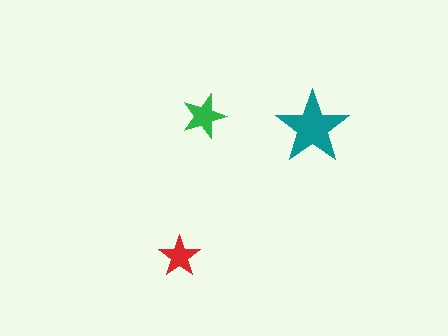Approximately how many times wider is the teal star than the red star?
About 2 times wider.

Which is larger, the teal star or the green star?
The teal one.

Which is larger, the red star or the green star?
The green one.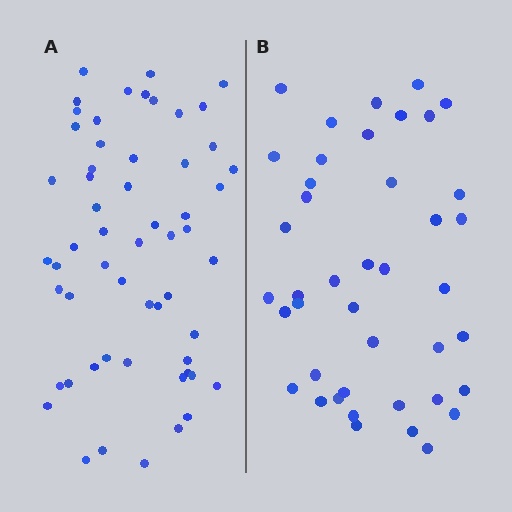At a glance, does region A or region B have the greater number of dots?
Region A (the left region) has more dots.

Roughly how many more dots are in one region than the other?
Region A has approximately 15 more dots than region B.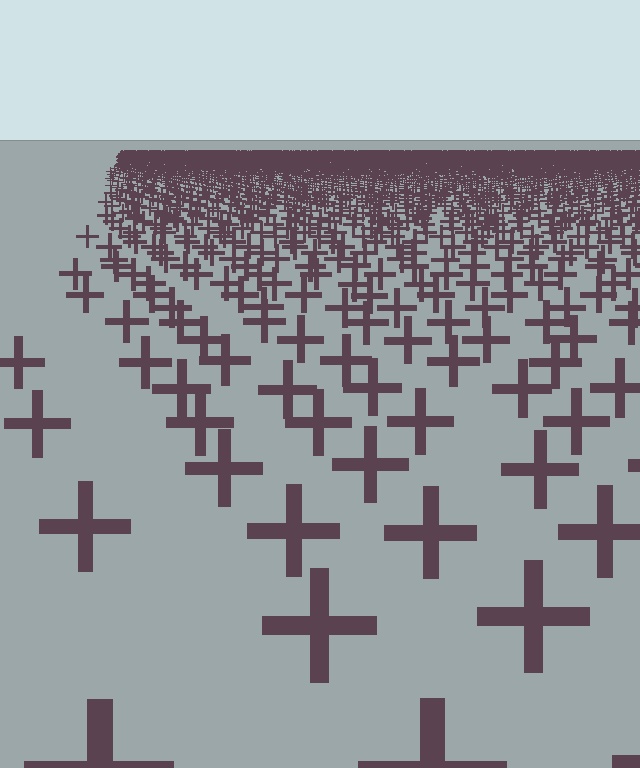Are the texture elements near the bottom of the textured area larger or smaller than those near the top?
Larger. Near the bottom, elements are closer to the viewer and appear at a bigger on-screen size.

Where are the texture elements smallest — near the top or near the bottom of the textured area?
Near the top.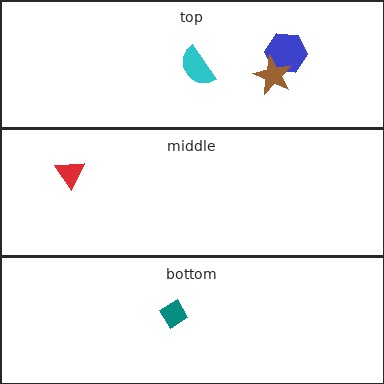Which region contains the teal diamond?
The bottom region.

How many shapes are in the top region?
3.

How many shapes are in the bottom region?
1.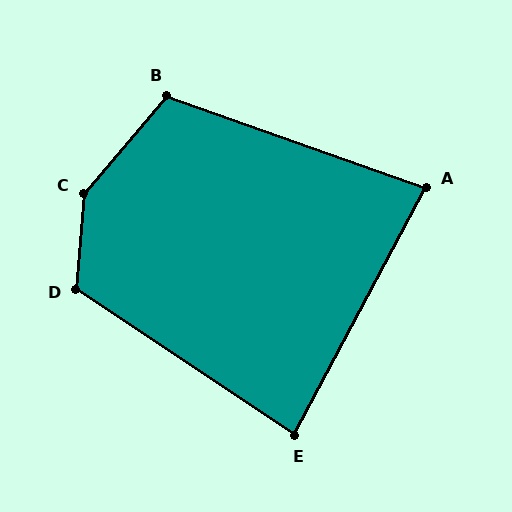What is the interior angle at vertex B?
Approximately 111 degrees (obtuse).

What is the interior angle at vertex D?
Approximately 119 degrees (obtuse).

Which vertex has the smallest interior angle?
A, at approximately 81 degrees.